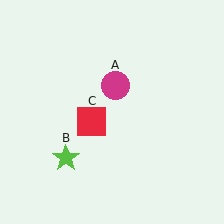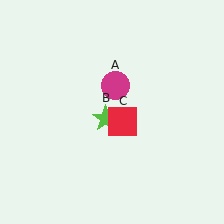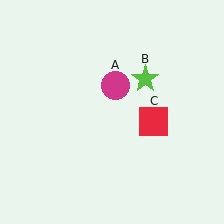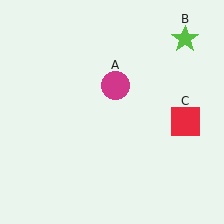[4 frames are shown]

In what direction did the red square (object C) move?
The red square (object C) moved right.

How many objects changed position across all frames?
2 objects changed position: lime star (object B), red square (object C).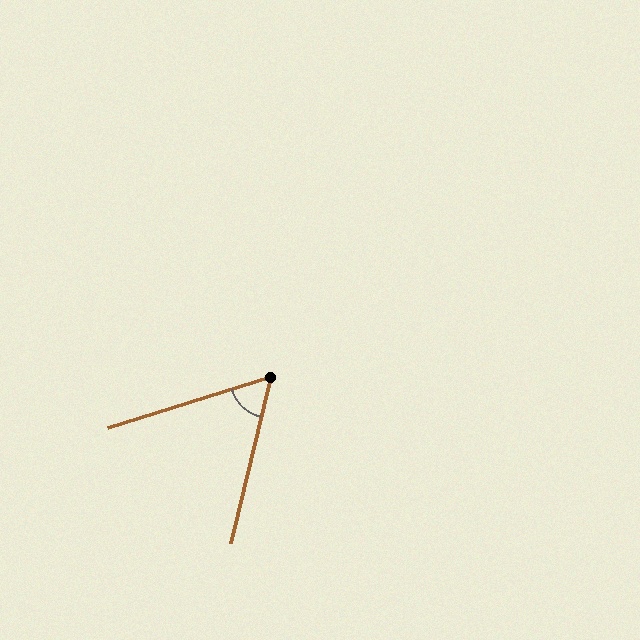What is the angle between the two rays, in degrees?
Approximately 59 degrees.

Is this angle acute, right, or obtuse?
It is acute.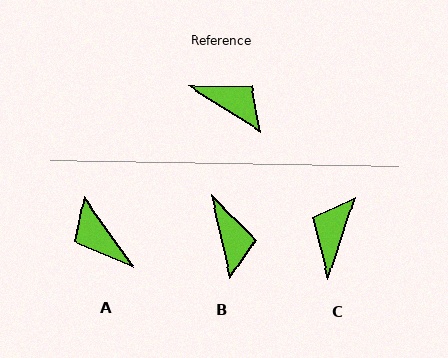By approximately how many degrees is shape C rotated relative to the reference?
Approximately 103 degrees counter-clockwise.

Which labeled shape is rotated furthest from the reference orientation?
A, about 157 degrees away.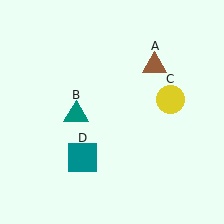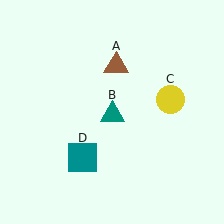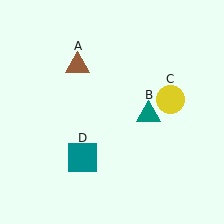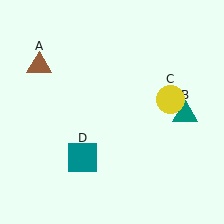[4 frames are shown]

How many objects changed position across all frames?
2 objects changed position: brown triangle (object A), teal triangle (object B).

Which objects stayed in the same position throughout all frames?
Yellow circle (object C) and teal square (object D) remained stationary.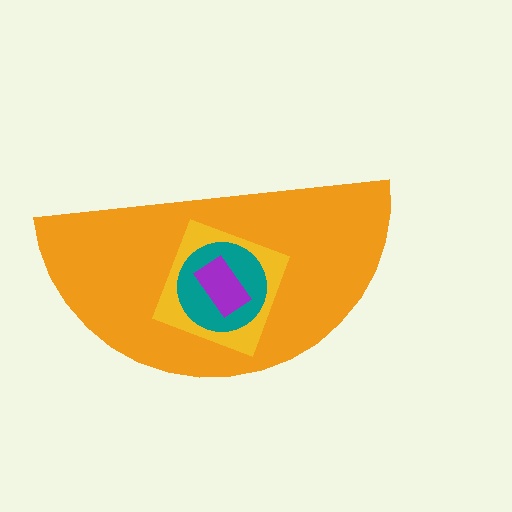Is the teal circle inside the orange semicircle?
Yes.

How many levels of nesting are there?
4.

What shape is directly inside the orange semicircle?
The yellow diamond.